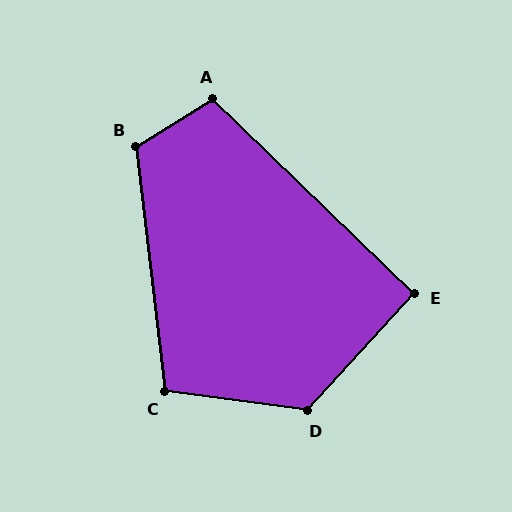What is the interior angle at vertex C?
Approximately 105 degrees (obtuse).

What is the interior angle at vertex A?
Approximately 104 degrees (obtuse).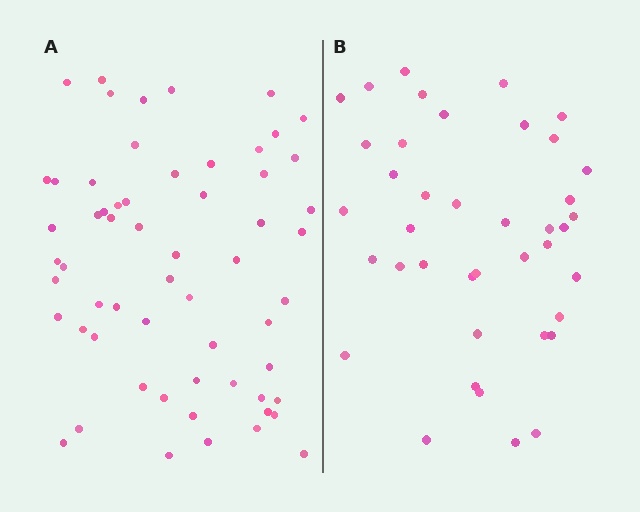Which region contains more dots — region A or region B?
Region A (the left region) has more dots.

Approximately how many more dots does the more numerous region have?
Region A has approximately 20 more dots than region B.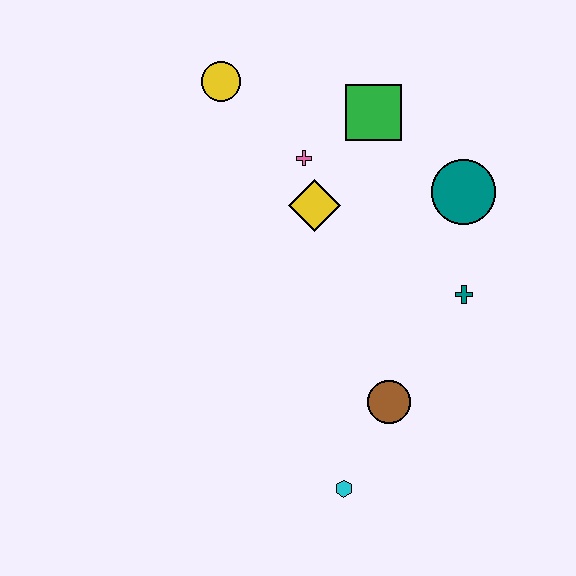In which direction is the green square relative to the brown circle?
The green square is above the brown circle.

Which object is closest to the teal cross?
The teal circle is closest to the teal cross.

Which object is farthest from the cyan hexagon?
The yellow circle is farthest from the cyan hexagon.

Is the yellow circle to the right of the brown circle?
No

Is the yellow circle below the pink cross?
No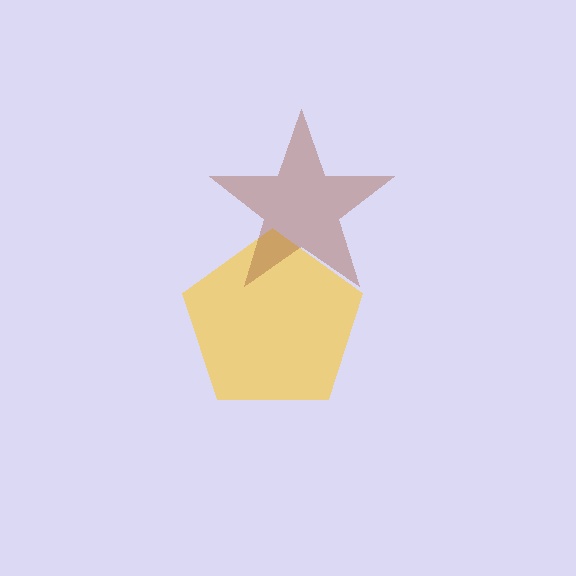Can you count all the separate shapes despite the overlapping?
Yes, there are 2 separate shapes.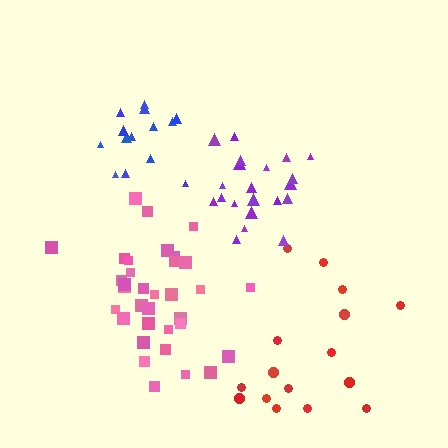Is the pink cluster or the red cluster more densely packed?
Pink.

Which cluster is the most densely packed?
Purple.